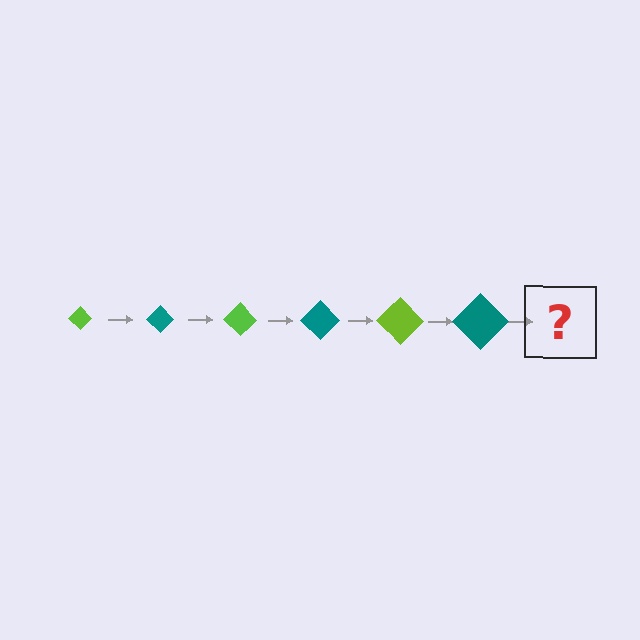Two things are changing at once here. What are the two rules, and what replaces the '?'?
The two rules are that the diamond grows larger each step and the color cycles through lime and teal. The '?' should be a lime diamond, larger than the previous one.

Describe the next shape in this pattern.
It should be a lime diamond, larger than the previous one.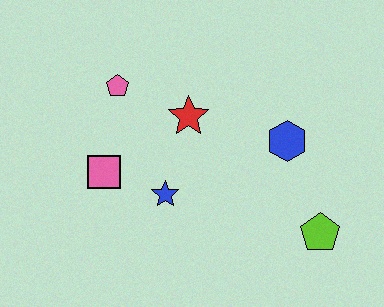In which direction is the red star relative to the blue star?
The red star is above the blue star.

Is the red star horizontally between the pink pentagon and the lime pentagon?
Yes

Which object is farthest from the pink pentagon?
The lime pentagon is farthest from the pink pentagon.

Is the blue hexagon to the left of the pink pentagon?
No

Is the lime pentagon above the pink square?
No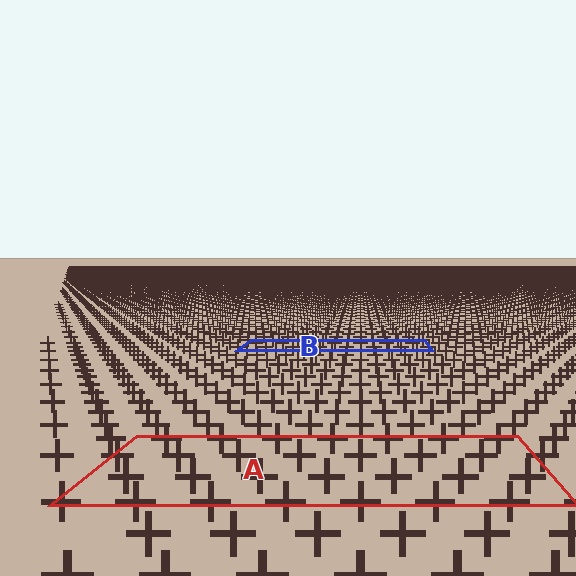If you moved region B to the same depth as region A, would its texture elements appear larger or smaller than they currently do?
They would appear larger. At a closer depth, the same texture elements are projected at a bigger on-screen size.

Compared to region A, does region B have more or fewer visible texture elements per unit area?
Region B has more texture elements per unit area — they are packed more densely because it is farther away.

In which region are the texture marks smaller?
The texture marks are smaller in region B, because it is farther away.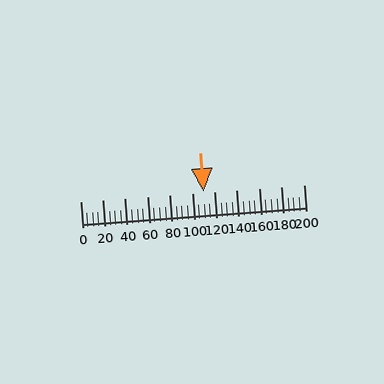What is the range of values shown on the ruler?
The ruler shows values from 0 to 200.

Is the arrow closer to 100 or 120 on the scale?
The arrow is closer to 120.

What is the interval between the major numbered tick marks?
The major tick marks are spaced 20 units apart.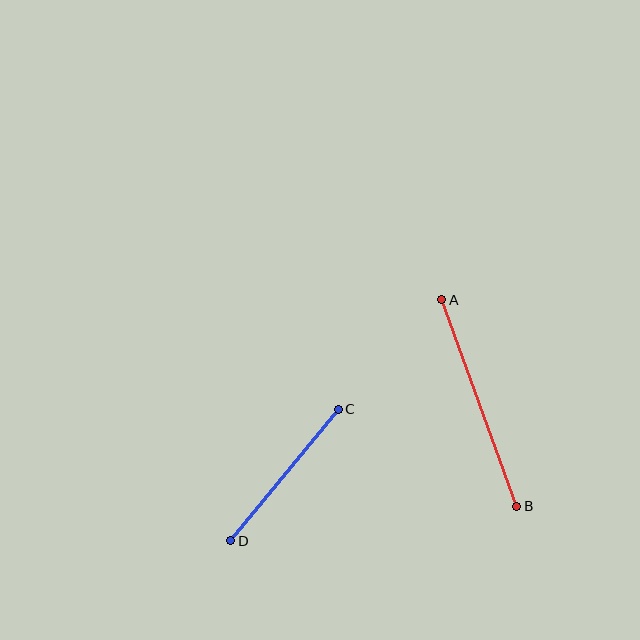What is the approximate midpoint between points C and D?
The midpoint is at approximately (284, 475) pixels.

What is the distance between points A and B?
The distance is approximately 219 pixels.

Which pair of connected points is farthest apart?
Points A and B are farthest apart.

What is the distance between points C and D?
The distance is approximately 170 pixels.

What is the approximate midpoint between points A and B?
The midpoint is at approximately (479, 403) pixels.